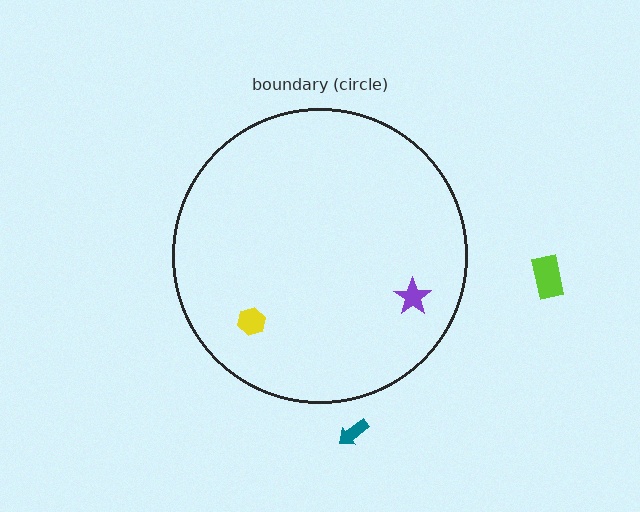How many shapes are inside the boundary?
2 inside, 2 outside.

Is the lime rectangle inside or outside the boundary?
Outside.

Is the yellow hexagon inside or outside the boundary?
Inside.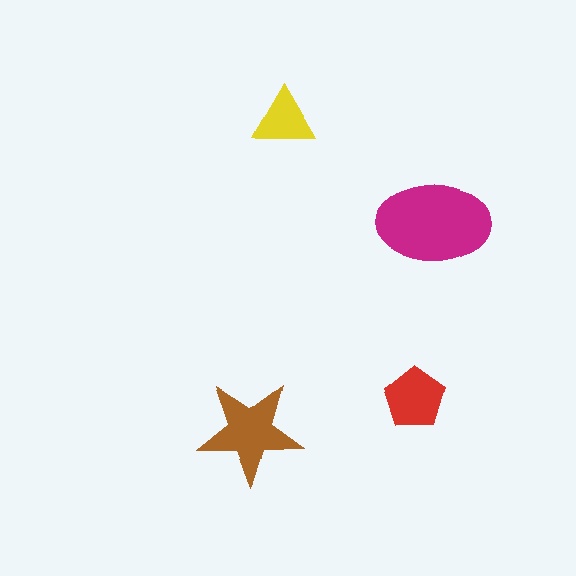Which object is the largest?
The magenta ellipse.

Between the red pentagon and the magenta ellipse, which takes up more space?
The magenta ellipse.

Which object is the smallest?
The yellow triangle.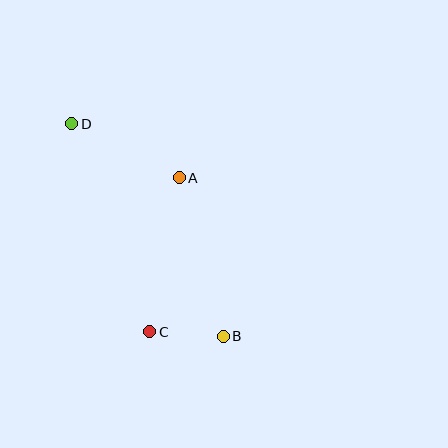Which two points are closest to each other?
Points B and C are closest to each other.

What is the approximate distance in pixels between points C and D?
The distance between C and D is approximately 222 pixels.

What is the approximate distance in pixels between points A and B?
The distance between A and B is approximately 164 pixels.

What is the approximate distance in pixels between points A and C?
The distance between A and C is approximately 157 pixels.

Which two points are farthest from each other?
Points B and D are farthest from each other.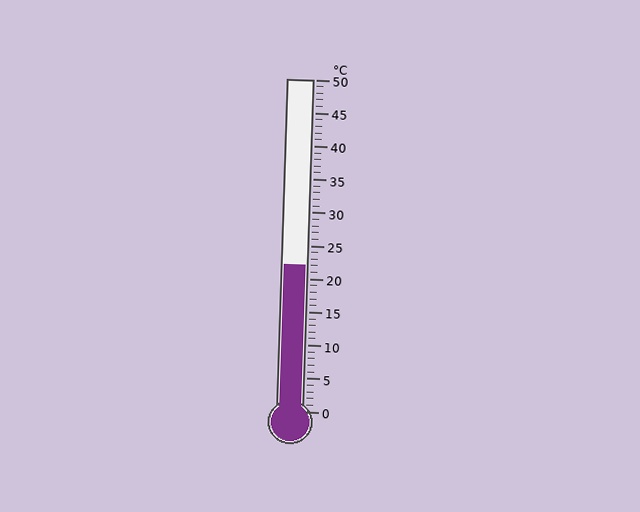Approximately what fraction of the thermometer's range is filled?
The thermometer is filled to approximately 45% of its range.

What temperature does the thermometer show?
The thermometer shows approximately 22°C.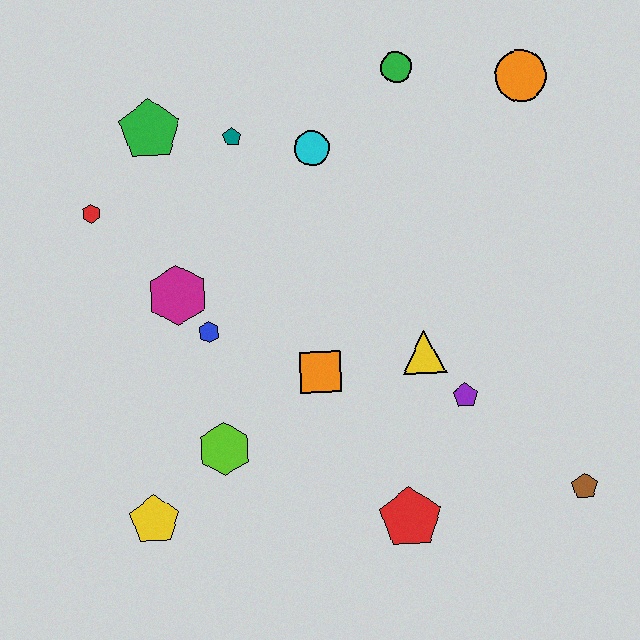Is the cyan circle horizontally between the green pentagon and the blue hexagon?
No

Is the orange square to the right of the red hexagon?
Yes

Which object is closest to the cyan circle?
The teal pentagon is closest to the cyan circle.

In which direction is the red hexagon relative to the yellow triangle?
The red hexagon is to the left of the yellow triangle.